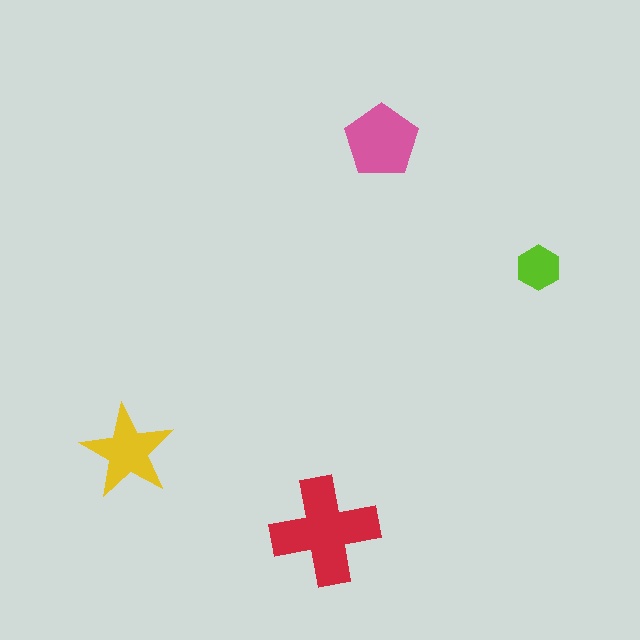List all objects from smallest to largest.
The lime hexagon, the yellow star, the pink pentagon, the red cross.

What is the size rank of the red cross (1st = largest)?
1st.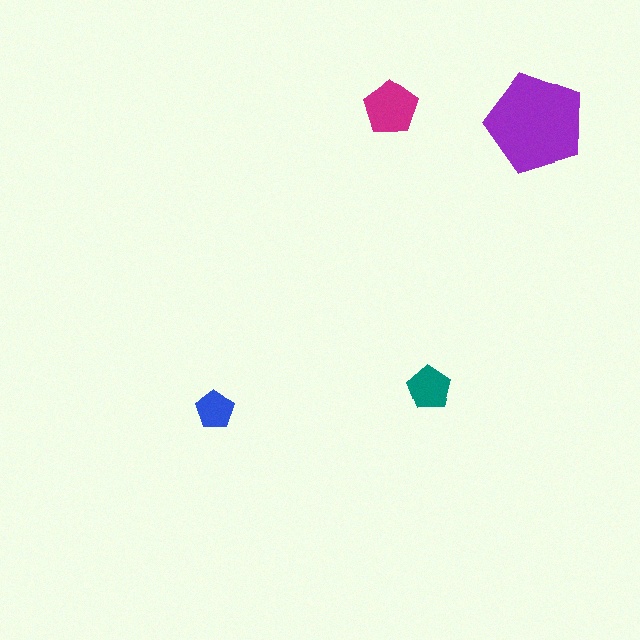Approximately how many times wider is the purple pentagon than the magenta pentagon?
About 2 times wider.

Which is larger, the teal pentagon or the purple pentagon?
The purple one.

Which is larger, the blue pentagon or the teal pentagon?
The teal one.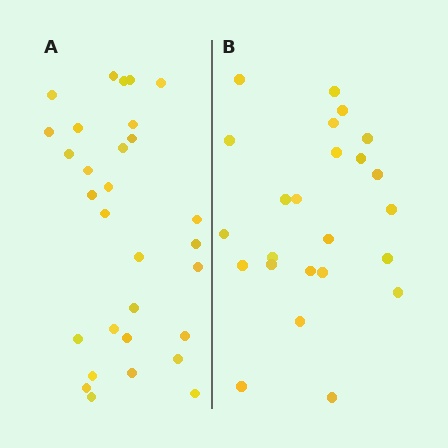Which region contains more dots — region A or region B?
Region A (the left region) has more dots.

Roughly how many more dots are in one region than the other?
Region A has about 6 more dots than region B.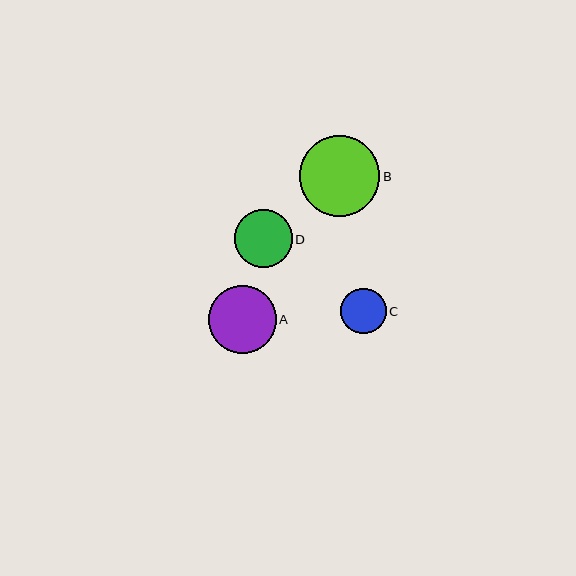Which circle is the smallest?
Circle C is the smallest with a size of approximately 46 pixels.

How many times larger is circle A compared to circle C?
Circle A is approximately 1.5 times the size of circle C.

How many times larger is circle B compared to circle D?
Circle B is approximately 1.4 times the size of circle D.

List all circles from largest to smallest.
From largest to smallest: B, A, D, C.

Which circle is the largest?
Circle B is the largest with a size of approximately 81 pixels.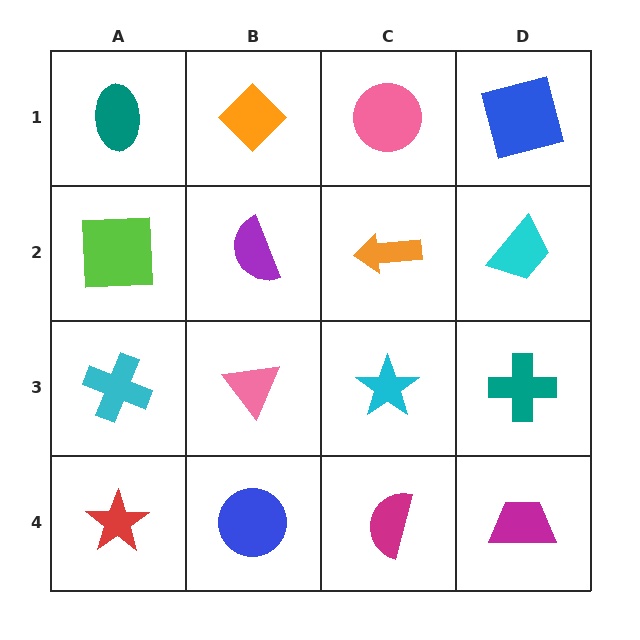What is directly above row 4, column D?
A teal cross.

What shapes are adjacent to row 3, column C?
An orange arrow (row 2, column C), a magenta semicircle (row 4, column C), a pink triangle (row 3, column B), a teal cross (row 3, column D).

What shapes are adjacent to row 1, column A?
A lime square (row 2, column A), an orange diamond (row 1, column B).